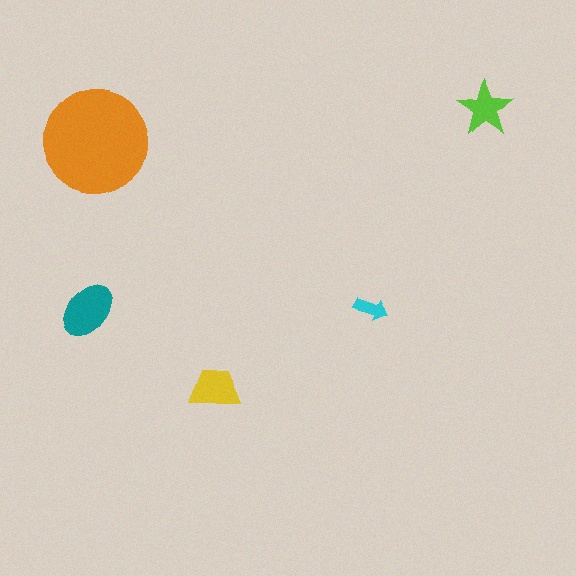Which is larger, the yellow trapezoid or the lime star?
The yellow trapezoid.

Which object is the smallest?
The cyan arrow.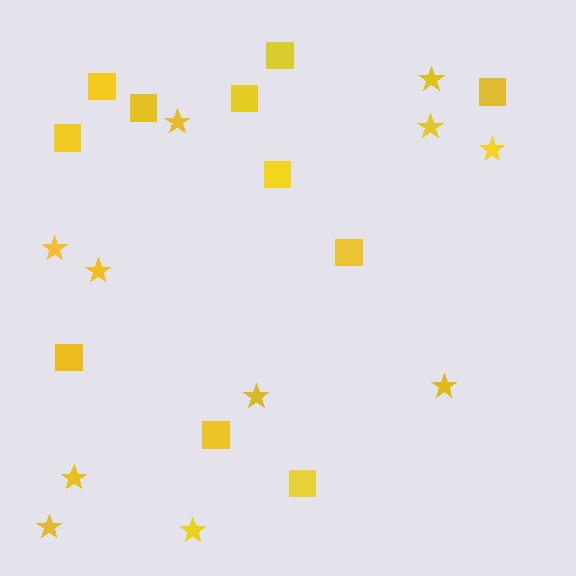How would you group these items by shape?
There are 2 groups: one group of squares (11) and one group of stars (11).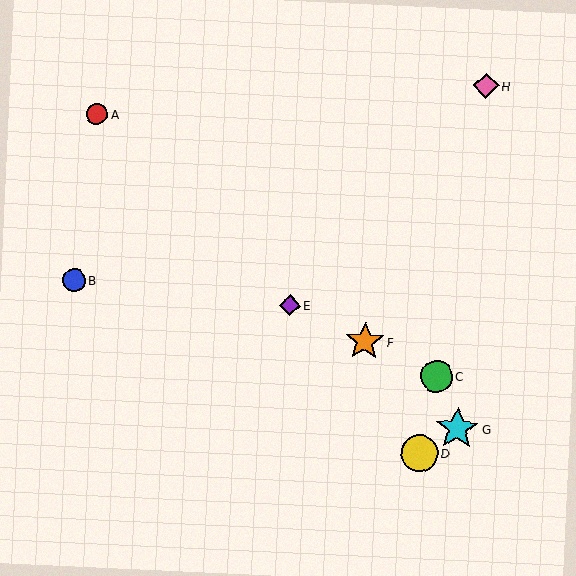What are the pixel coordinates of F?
Object F is at (365, 341).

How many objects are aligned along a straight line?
3 objects (C, E, F) are aligned along a straight line.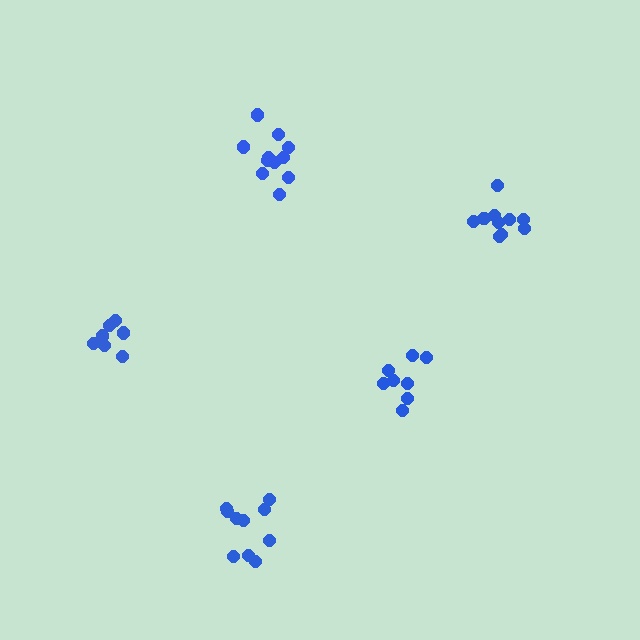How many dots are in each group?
Group 1: 11 dots, Group 2: 8 dots, Group 3: 10 dots, Group 4: 7 dots, Group 5: 10 dots (46 total).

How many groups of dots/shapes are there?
There are 5 groups.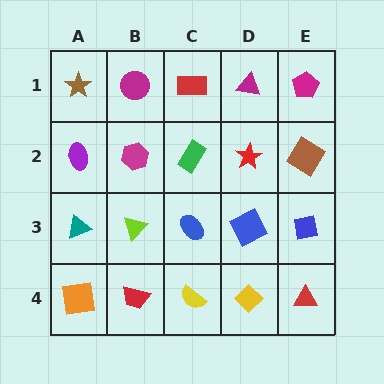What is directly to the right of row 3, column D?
A blue square.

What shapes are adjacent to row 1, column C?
A green rectangle (row 2, column C), a magenta circle (row 1, column B), a magenta triangle (row 1, column D).